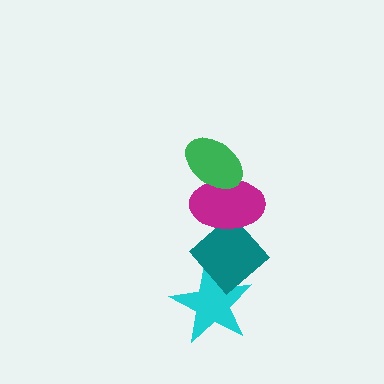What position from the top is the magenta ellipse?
The magenta ellipse is 2nd from the top.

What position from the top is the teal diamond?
The teal diamond is 3rd from the top.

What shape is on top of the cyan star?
The teal diamond is on top of the cyan star.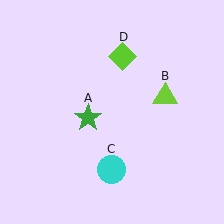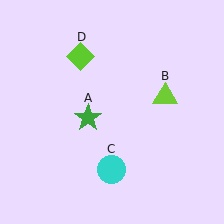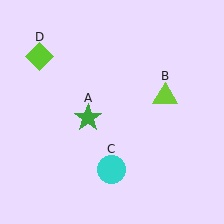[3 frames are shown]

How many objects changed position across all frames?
1 object changed position: lime diamond (object D).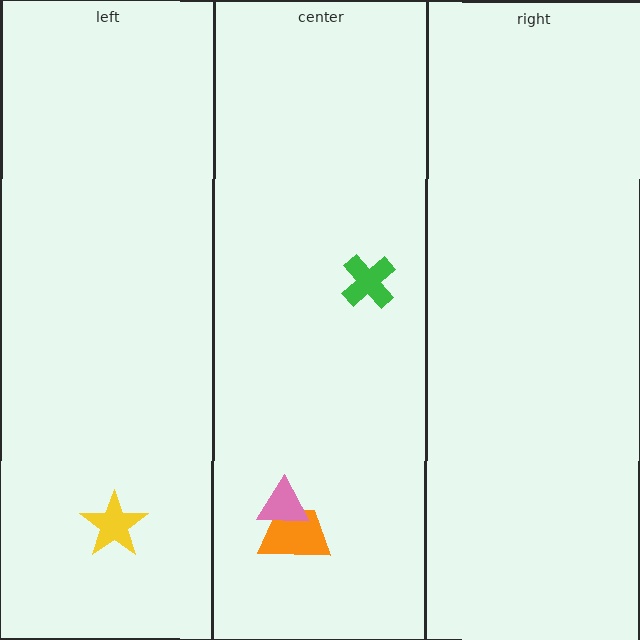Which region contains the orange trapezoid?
The center region.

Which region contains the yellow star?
The left region.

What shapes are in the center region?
The green cross, the orange trapezoid, the pink triangle.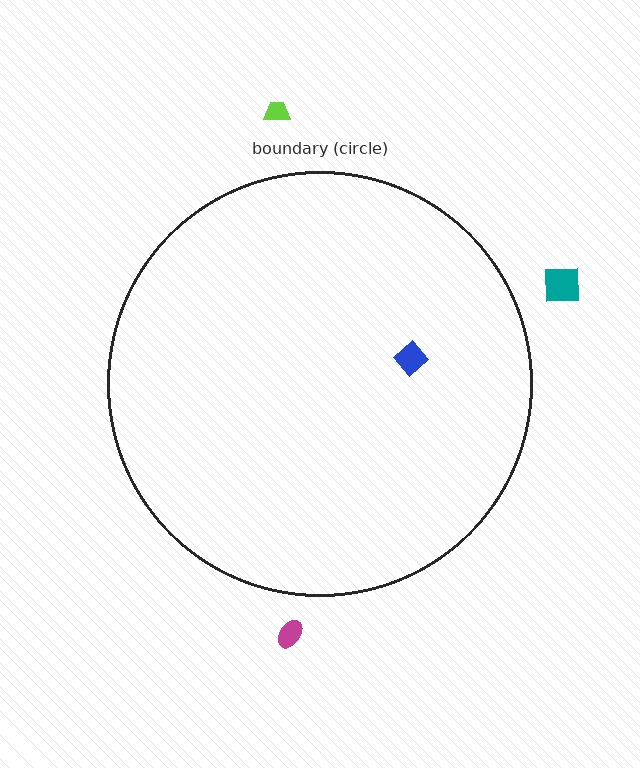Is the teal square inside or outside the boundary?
Outside.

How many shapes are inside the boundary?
1 inside, 3 outside.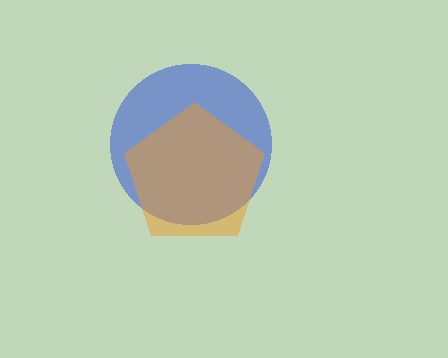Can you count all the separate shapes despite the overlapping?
Yes, there are 2 separate shapes.